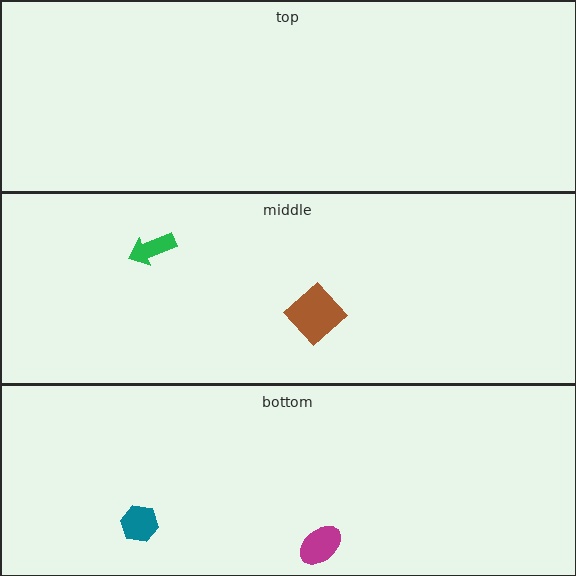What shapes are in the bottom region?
The magenta ellipse, the teal hexagon.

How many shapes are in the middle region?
2.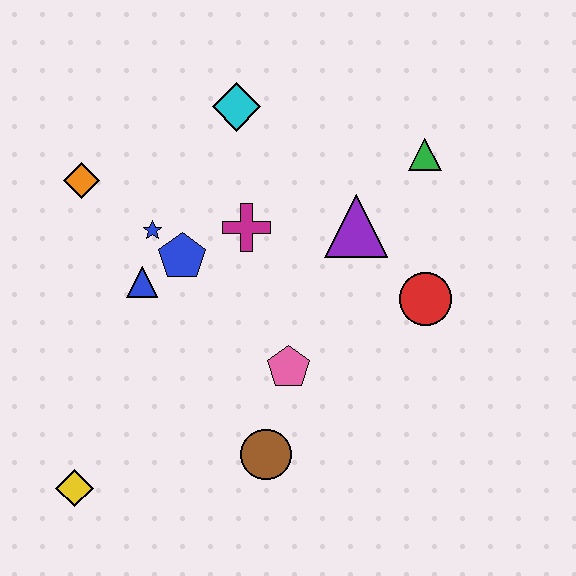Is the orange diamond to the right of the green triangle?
No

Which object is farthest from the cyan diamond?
The yellow diamond is farthest from the cyan diamond.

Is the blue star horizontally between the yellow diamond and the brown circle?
Yes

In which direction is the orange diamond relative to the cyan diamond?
The orange diamond is to the left of the cyan diamond.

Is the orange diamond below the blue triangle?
No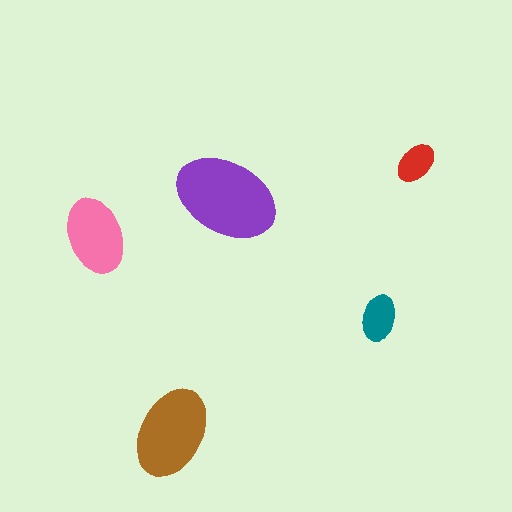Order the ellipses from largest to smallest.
the purple one, the brown one, the pink one, the teal one, the red one.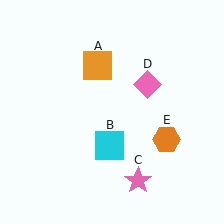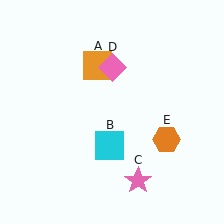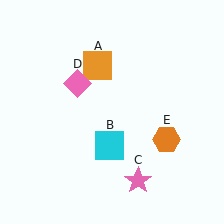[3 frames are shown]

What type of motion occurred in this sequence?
The pink diamond (object D) rotated counterclockwise around the center of the scene.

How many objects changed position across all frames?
1 object changed position: pink diamond (object D).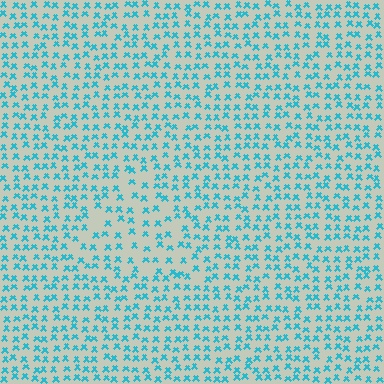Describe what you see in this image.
The image contains small cyan elements arranged at two different densities. A triangle-shaped region is visible where the elements are less densely packed than the surrounding area.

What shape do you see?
I see a triangle.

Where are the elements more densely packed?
The elements are more densely packed outside the triangle boundary.